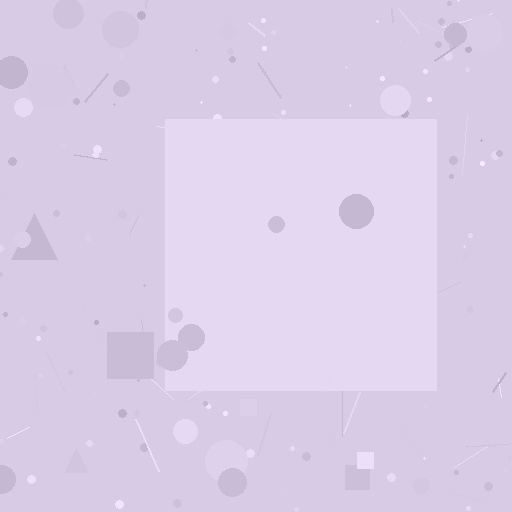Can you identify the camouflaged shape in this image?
The camouflaged shape is a square.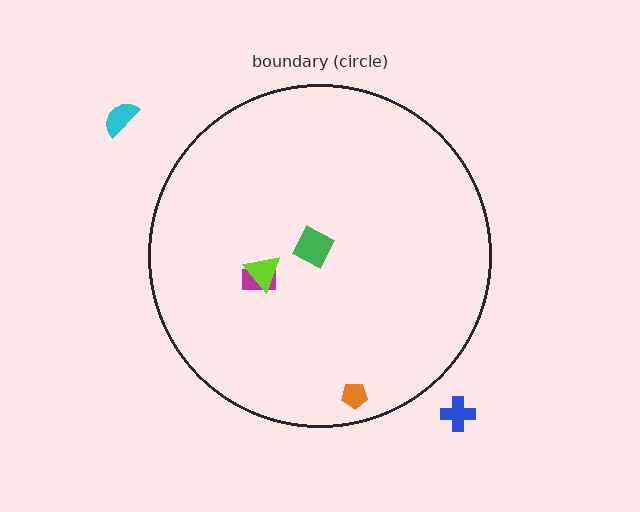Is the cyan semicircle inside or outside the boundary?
Outside.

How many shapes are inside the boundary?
4 inside, 2 outside.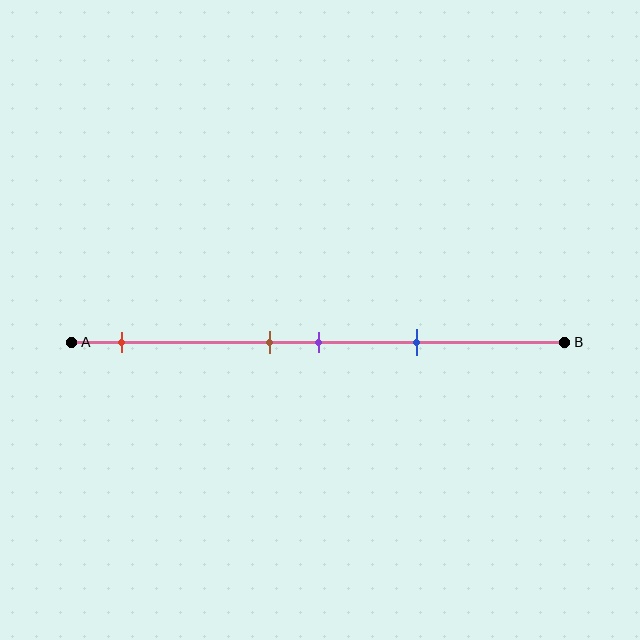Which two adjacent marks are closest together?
The brown and purple marks are the closest adjacent pair.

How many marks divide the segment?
There are 4 marks dividing the segment.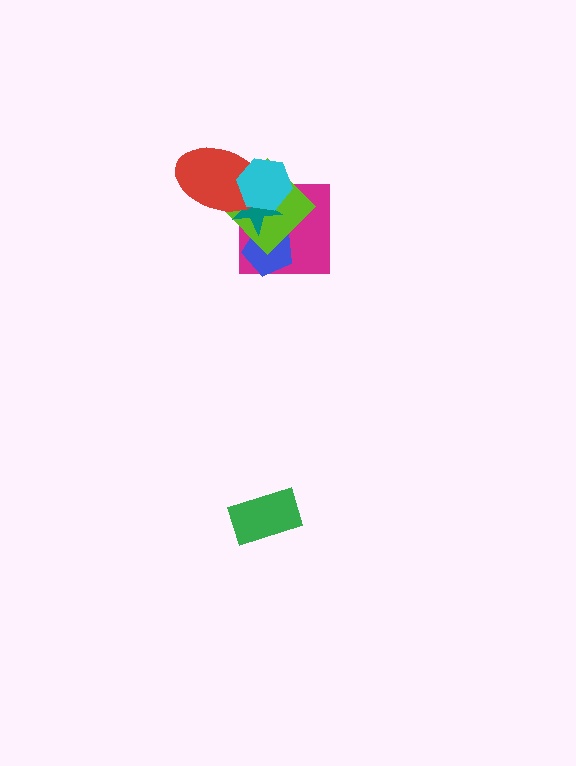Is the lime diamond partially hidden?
Yes, it is partially covered by another shape.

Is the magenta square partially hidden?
Yes, it is partially covered by another shape.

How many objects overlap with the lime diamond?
5 objects overlap with the lime diamond.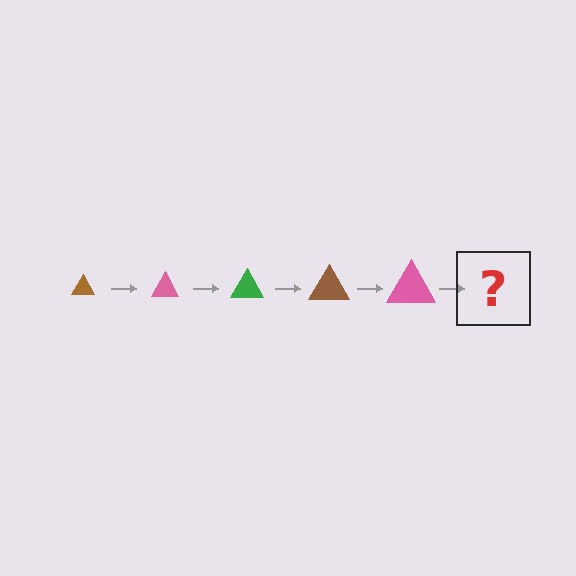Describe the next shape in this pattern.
It should be a green triangle, larger than the previous one.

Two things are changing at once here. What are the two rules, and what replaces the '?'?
The two rules are that the triangle grows larger each step and the color cycles through brown, pink, and green. The '?' should be a green triangle, larger than the previous one.